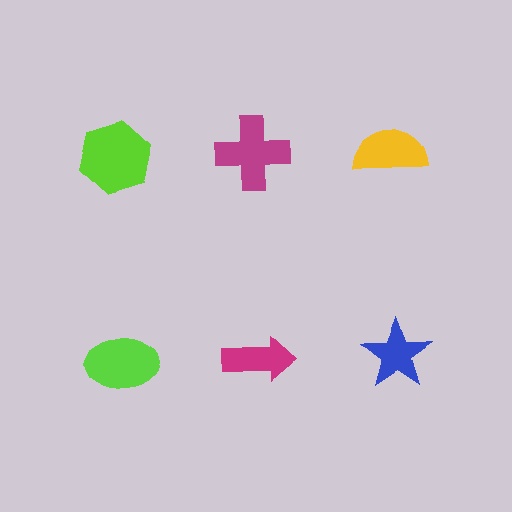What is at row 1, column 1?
A lime hexagon.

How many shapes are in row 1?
3 shapes.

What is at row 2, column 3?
A blue star.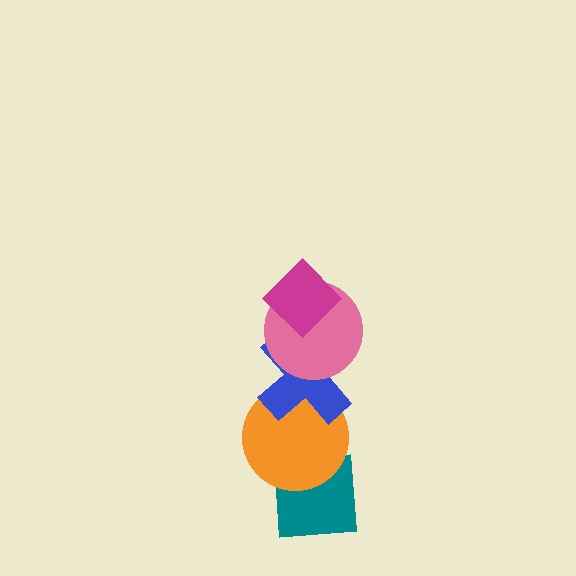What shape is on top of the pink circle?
The magenta diamond is on top of the pink circle.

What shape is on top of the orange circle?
The blue cross is on top of the orange circle.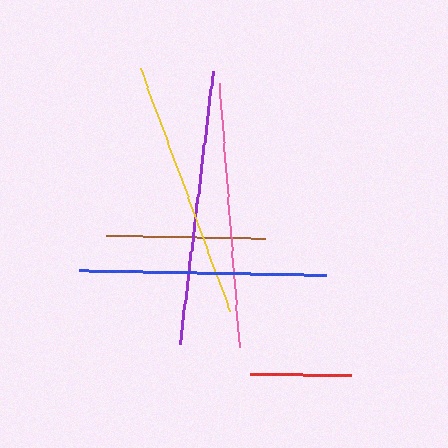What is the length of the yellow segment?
The yellow segment is approximately 260 pixels long.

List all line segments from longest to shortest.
From longest to shortest: purple, pink, yellow, blue, brown, red.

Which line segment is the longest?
The purple line is the longest at approximately 275 pixels.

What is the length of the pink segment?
The pink segment is approximately 265 pixels long.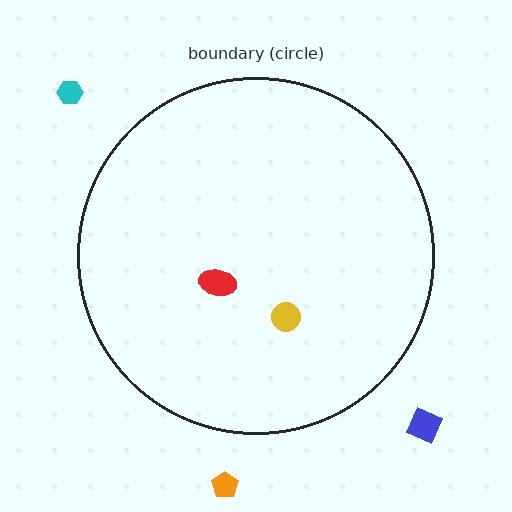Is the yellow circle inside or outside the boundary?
Inside.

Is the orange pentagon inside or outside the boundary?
Outside.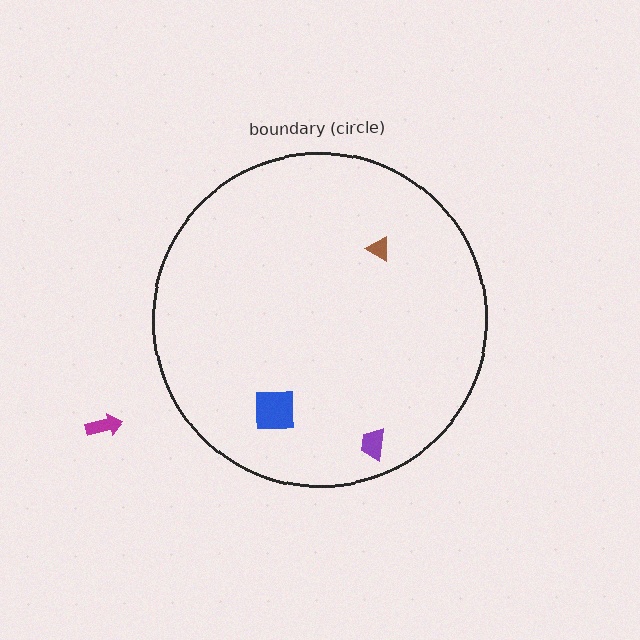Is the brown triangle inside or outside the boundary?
Inside.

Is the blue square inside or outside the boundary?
Inside.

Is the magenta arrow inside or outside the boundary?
Outside.